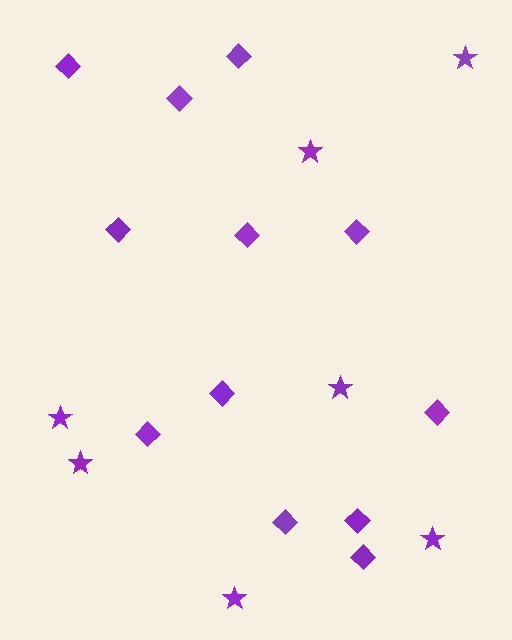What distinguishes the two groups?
There are 2 groups: one group of diamonds (12) and one group of stars (7).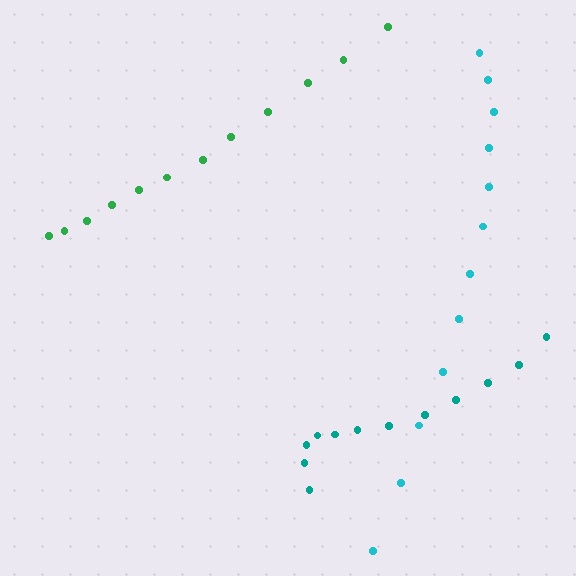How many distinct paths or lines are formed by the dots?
There are 3 distinct paths.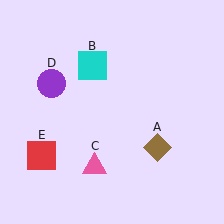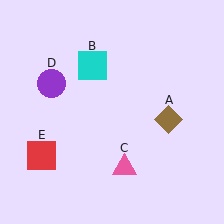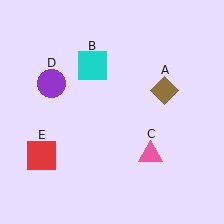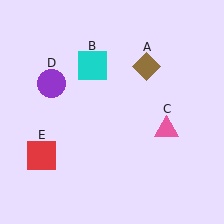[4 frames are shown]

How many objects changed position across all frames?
2 objects changed position: brown diamond (object A), pink triangle (object C).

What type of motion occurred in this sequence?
The brown diamond (object A), pink triangle (object C) rotated counterclockwise around the center of the scene.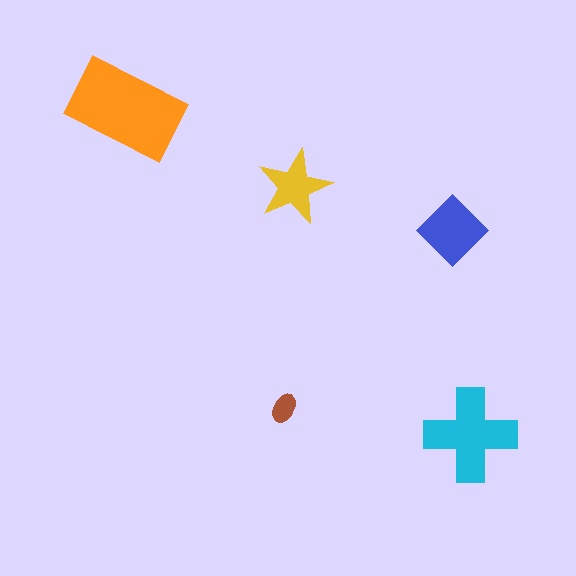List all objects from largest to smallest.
The orange rectangle, the cyan cross, the blue diamond, the yellow star, the brown ellipse.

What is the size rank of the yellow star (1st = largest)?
4th.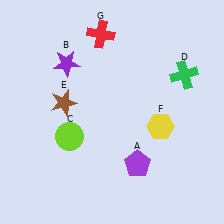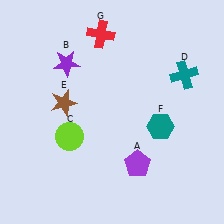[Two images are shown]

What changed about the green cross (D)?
In Image 1, D is green. In Image 2, it changed to teal.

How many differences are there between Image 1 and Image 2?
There are 2 differences between the two images.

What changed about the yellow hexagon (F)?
In Image 1, F is yellow. In Image 2, it changed to teal.